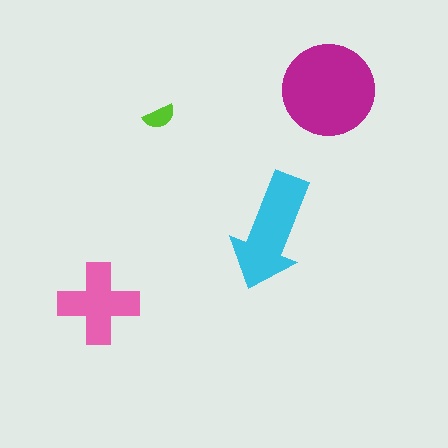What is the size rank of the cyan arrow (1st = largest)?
2nd.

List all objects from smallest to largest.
The lime semicircle, the pink cross, the cyan arrow, the magenta circle.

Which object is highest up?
The magenta circle is topmost.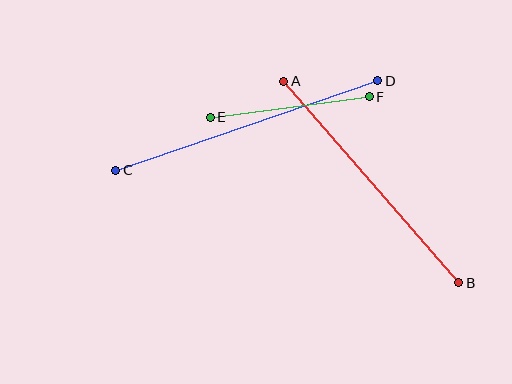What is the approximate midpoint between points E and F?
The midpoint is at approximately (290, 107) pixels.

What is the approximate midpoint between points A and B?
The midpoint is at approximately (371, 182) pixels.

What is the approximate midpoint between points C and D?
The midpoint is at approximately (247, 125) pixels.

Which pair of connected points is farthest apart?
Points C and D are farthest apart.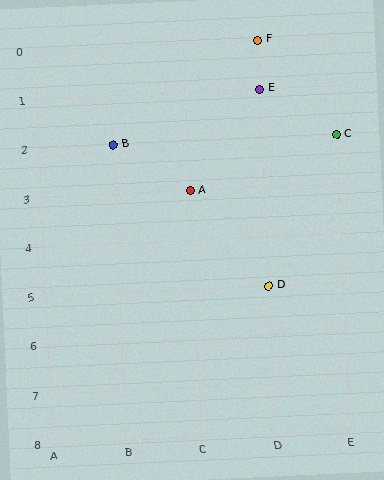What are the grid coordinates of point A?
Point A is at grid coordinates (C, 3).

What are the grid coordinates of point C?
Point C is at grid coordinates (E, 2).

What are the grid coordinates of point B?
Point B is at grid coordinates (B, 2).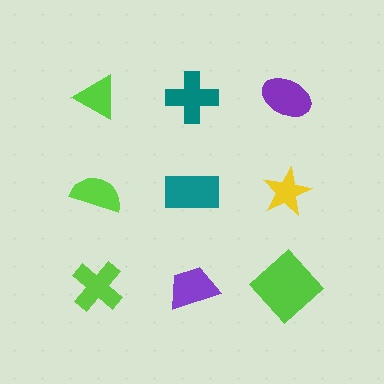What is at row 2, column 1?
A lime semicircle.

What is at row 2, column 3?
A yellow star.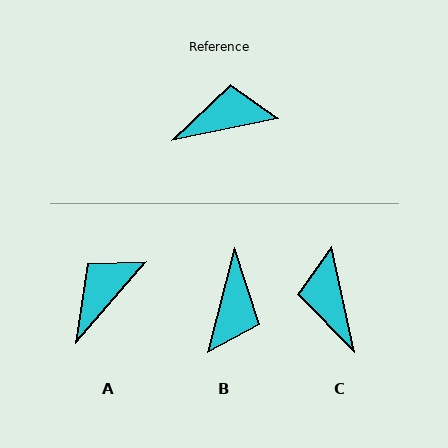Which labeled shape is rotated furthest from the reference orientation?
B, about 116 degrees away.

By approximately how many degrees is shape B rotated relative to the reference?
Approximately 116 degrees clockwise.